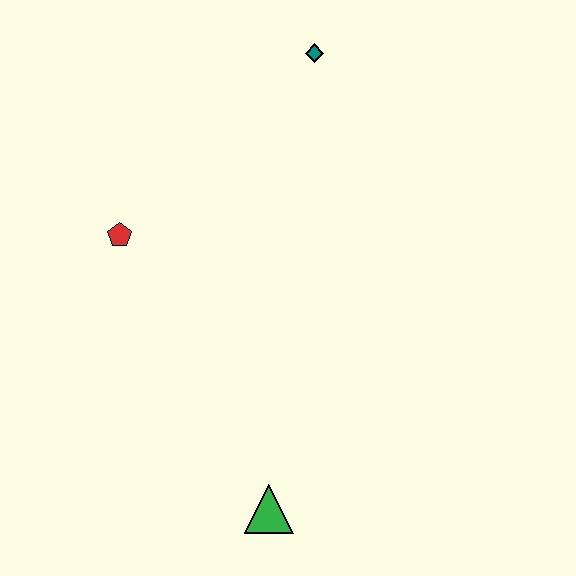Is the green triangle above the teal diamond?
No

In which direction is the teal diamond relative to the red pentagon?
The teal diamond is to the right of the red pentagon.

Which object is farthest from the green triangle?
The teal diamond is farthest from the green triangle.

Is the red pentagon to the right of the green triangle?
No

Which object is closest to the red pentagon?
The teal diamond is closest to the red pentagon.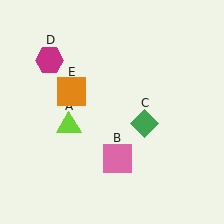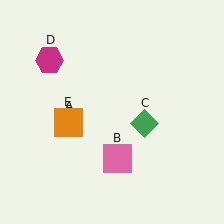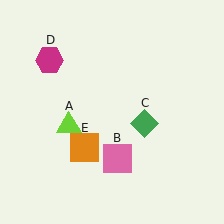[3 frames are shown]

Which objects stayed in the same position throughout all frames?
Lime triangle (object A) and pink square (object B) and green diamond (object C) and magenta hexagon (object D) remained stationary.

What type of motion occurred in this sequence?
The orange square (object E) rotated counterclockwise around the center of the scene.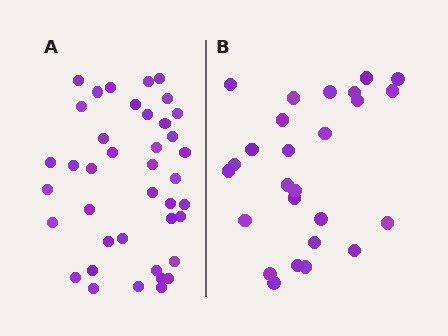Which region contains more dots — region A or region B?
Region A (the left region) has more dots.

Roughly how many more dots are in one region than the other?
Region A has approximately 15 more dots than region B.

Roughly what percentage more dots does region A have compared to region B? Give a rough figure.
About 55% more.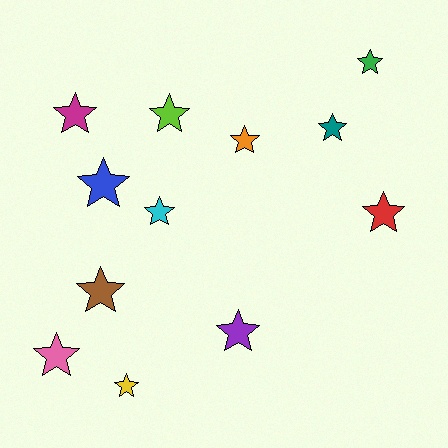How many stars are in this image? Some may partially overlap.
There are 12 stars.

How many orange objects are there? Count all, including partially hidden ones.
There is 1 orange object.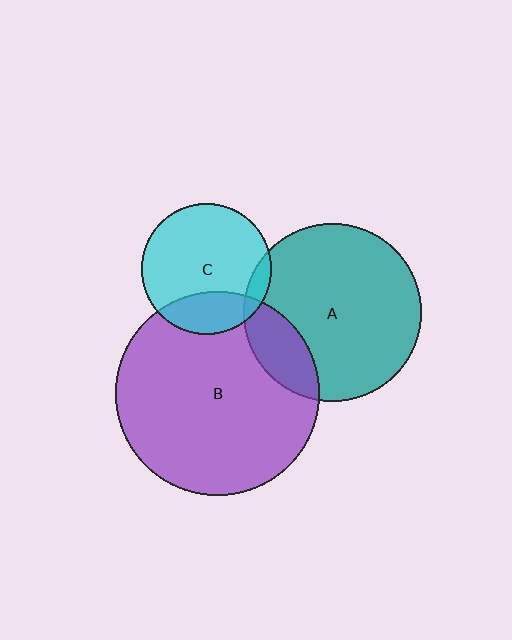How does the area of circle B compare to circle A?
Approximately 1.3 times.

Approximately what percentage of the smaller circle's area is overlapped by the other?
Approximately 20%.